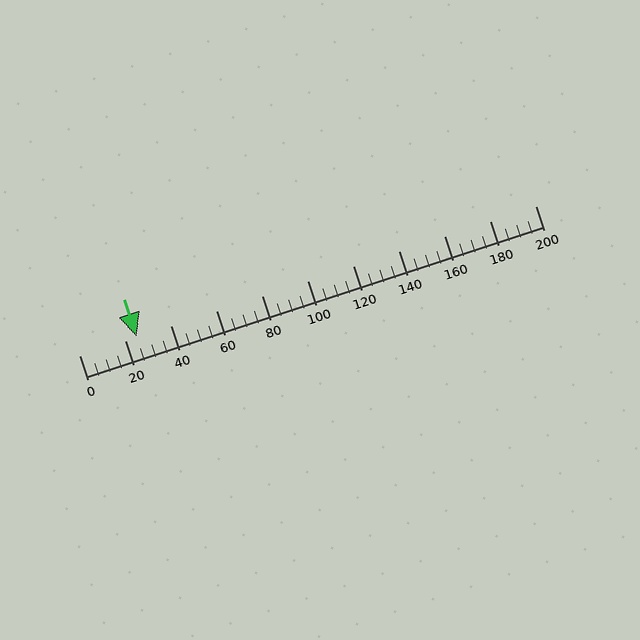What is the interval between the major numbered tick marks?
The major tick marks are spaced 20 units apart.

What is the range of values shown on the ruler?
The ruler shows values from 0 to 200.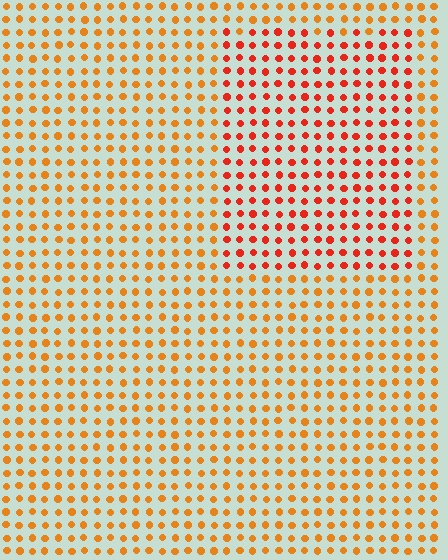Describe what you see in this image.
The image is filled with small orange elements in a uniform arrangement. A rectangle-shaped region is visible where the elements are tinted to a slightly different hue, forming a subtle color boundary.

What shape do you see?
I see a rectangle.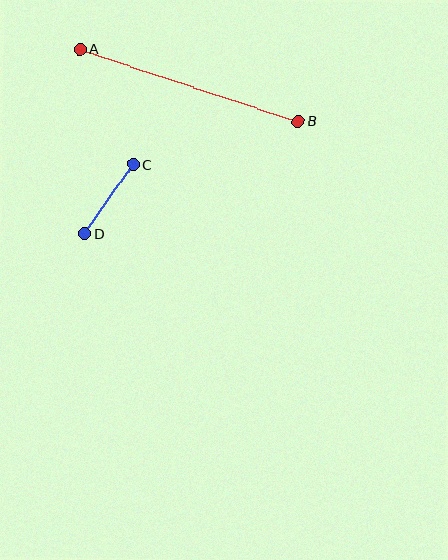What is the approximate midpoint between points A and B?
The midpoint is at approximately (189, 85) pixels.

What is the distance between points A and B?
The distance is approximately 230 pixels.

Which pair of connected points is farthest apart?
Points A and B are farthest apart.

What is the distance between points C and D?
The distance is approximately 84 pixels.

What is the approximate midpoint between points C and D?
The midpoint is at approximately (109, 199) pixels.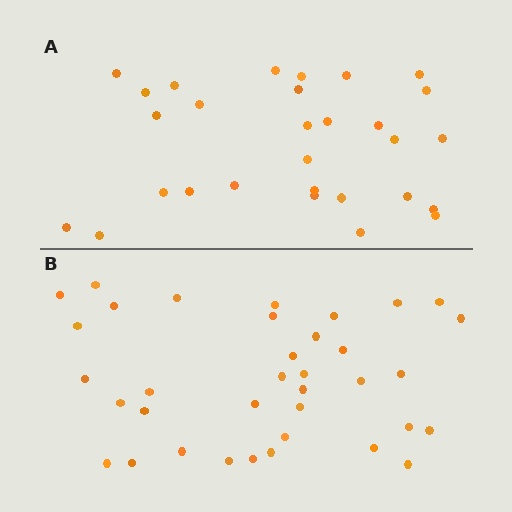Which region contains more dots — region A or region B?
Region B (the bottom region) has more dots.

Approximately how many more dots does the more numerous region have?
Region B has roughly 8 or so more dots than region A.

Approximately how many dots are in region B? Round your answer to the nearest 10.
About 40 dots. (The exact count is 36, which rounds to 40.)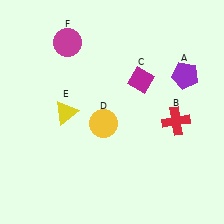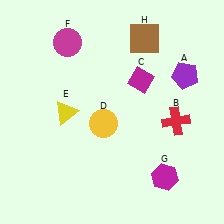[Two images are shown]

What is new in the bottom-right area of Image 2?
A magenta hexagon (G) was added in the bottom-right area of Image 2.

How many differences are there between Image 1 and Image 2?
There are 2 differences between the two images.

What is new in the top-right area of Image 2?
A brown square (H) was added in the top-right area of Image 2.